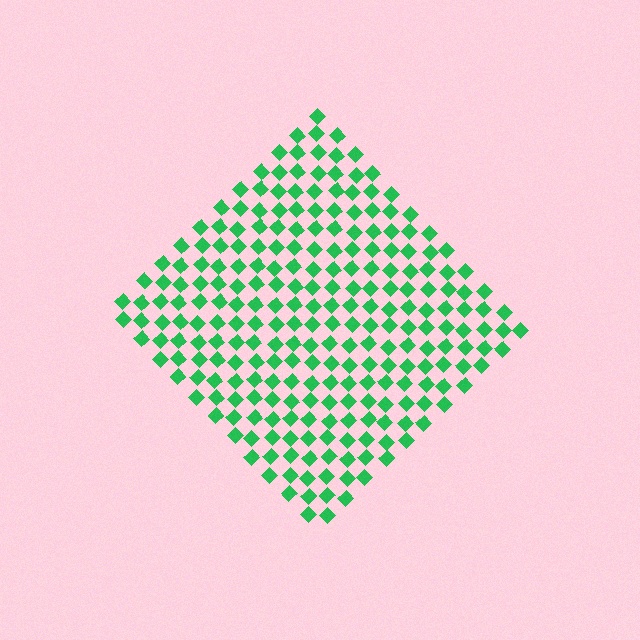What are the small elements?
The small elements are diamonds.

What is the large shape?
The large shape is a diamond.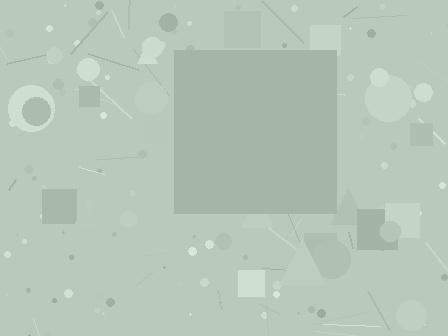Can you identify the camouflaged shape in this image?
The camouflaged shape is a square.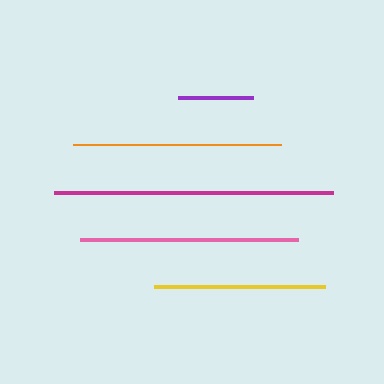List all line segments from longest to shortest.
From longest to shortest: magenta, pink, orange, yellow, purple.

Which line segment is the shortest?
The purple line is the shortest at approximately 76 pixels.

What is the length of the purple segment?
The purple segment is approximately 76 pixels long.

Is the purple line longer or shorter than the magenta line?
The magenta line is longer than the purple line.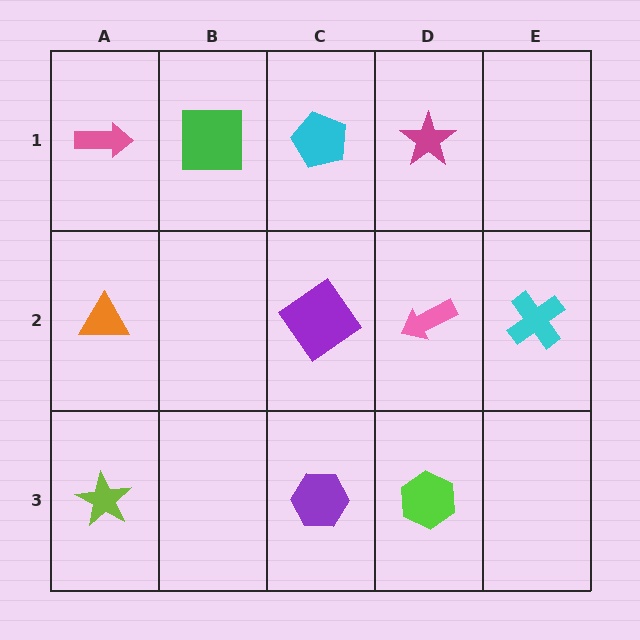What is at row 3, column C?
A purple hexagon.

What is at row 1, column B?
A green square.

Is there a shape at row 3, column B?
No, that cell is empty.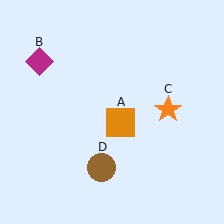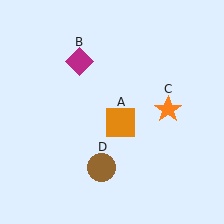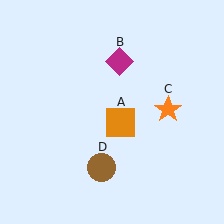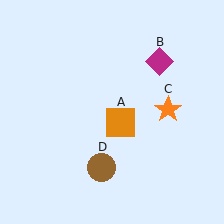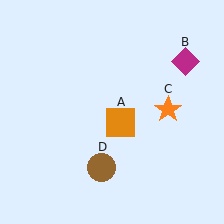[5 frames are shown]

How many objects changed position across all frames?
1 object changed position: magenta diamond (object B).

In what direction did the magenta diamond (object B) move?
The magenta diamond (object B) moved right.